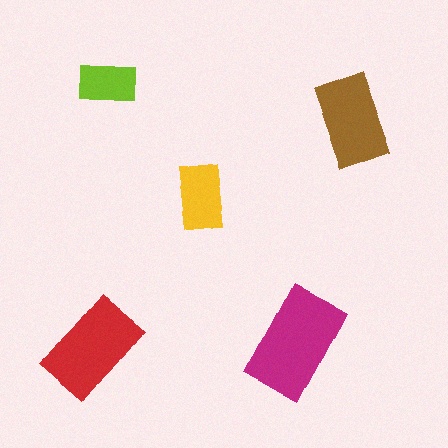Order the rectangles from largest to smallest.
the magenta one, the red one, the brown one, the yellow one, the lime one.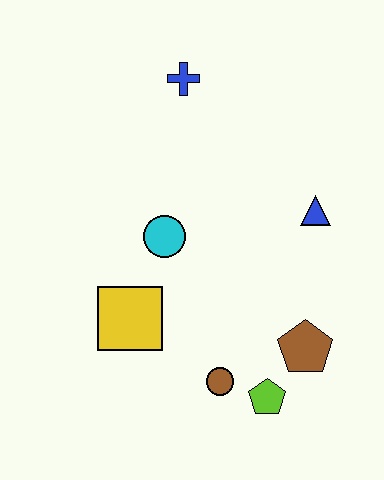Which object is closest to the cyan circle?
The yellow square is closest to the cyan circle.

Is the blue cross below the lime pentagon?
No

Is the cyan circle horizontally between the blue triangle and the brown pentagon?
No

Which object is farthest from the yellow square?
The blue cross is farthest from the yellow square.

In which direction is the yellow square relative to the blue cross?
The yellow square is below the blue cross.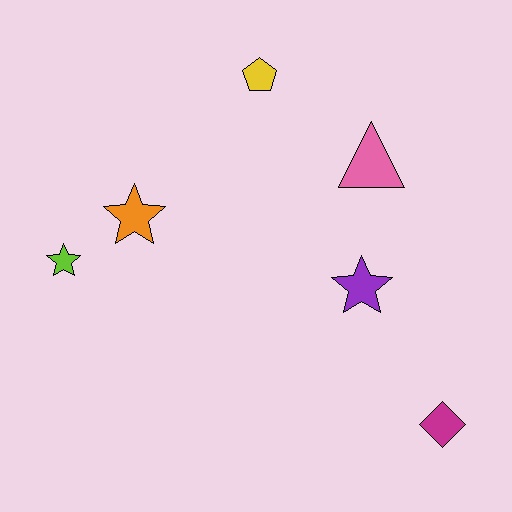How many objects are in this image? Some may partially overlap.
There are 6 objects.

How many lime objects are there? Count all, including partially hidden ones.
There is 1 lime object.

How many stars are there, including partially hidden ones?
There are 3 stars.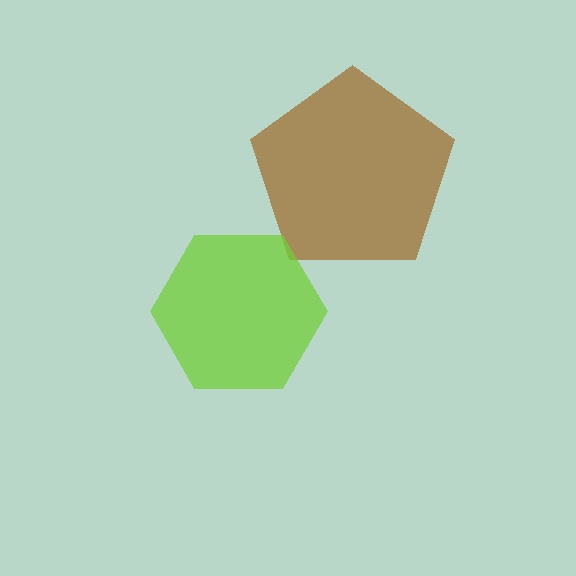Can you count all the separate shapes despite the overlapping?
Yes, there are 2 separate shapes.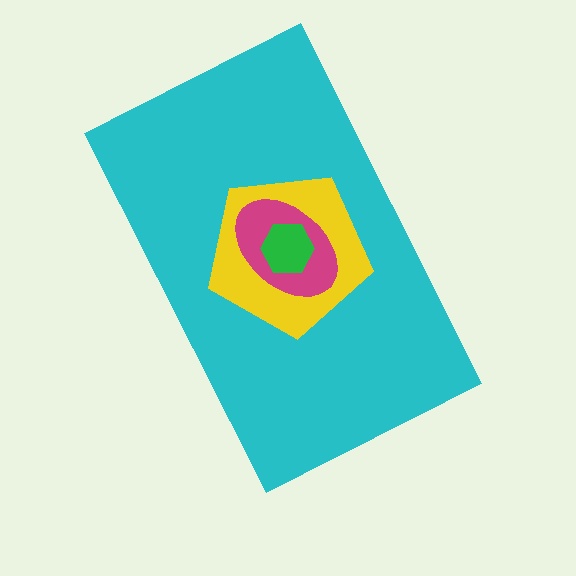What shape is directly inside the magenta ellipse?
The green hexagon.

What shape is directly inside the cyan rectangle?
The yellow pentagon.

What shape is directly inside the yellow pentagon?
The magenta ellipse.